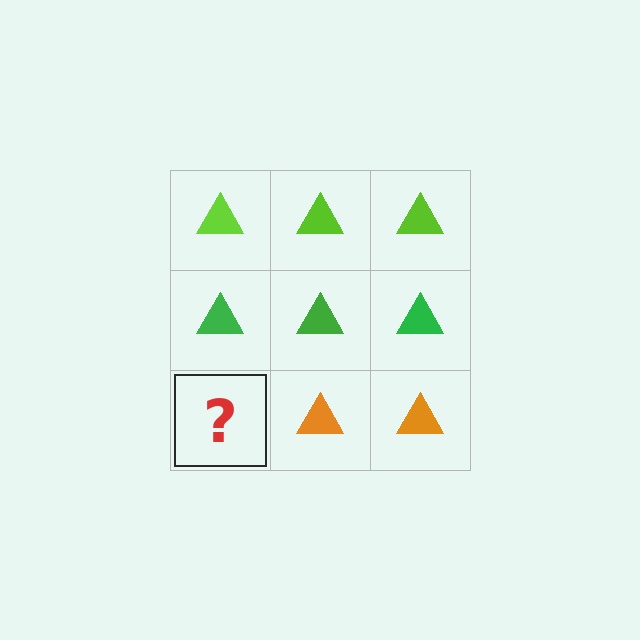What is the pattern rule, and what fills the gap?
The rule is that each row has a consistent color. The gap should be filled with an orange triangle.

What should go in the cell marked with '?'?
The missing cell should contain an orange triangle.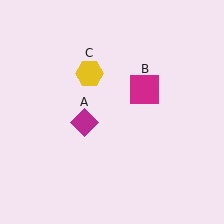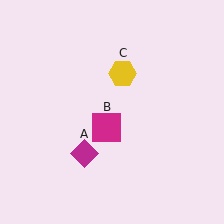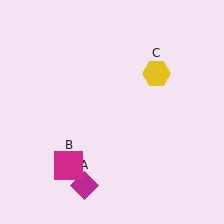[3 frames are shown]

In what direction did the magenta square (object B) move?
The magenta square (object B) moved down and to the left.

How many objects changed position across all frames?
3 objects changed position: magenta diamond (object A), magenta square (object B), yellow hexagon (object C).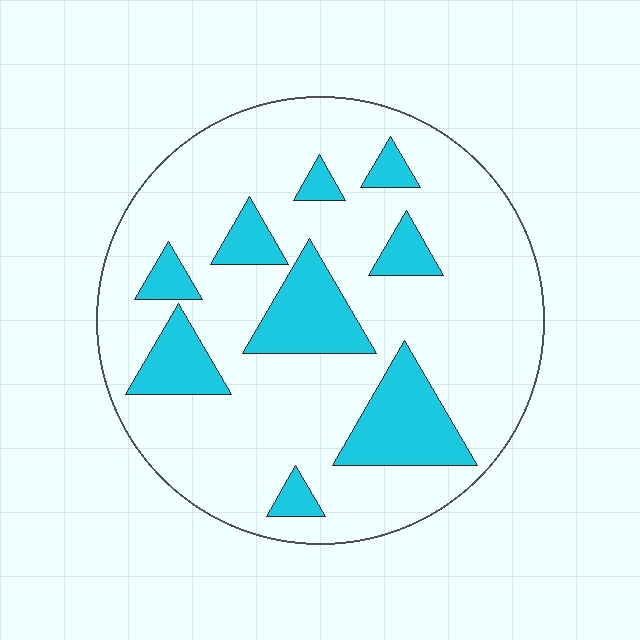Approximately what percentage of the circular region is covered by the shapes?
Approximately 20%.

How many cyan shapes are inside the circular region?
9.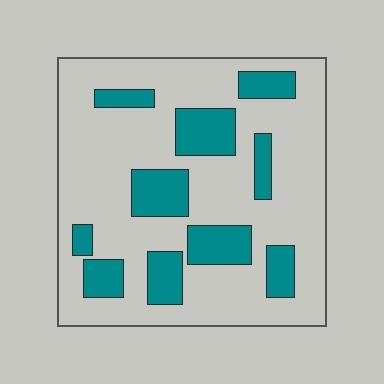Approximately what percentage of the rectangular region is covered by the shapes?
Approximately 25%.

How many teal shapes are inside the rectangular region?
10.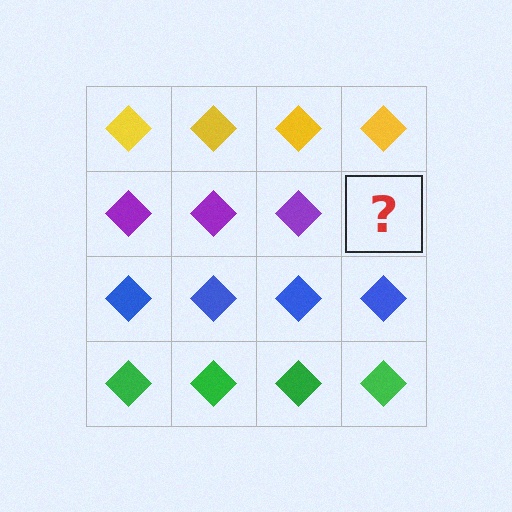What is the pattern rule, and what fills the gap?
The rule is that each row has a consistent color. The gap should be filled with a purple diamond.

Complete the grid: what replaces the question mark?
The question mark should be replaced with a purple diamond.